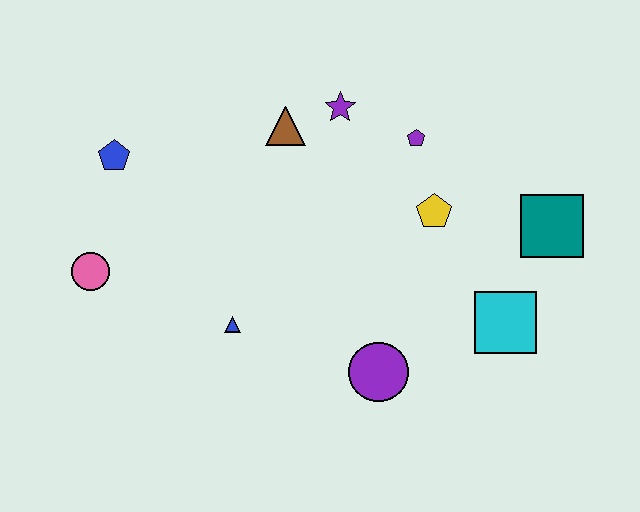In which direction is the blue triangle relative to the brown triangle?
The blue triangle is below the brown triangle.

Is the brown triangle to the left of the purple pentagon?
Yes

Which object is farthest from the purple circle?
The blue pentagon is farthest from the purple circle.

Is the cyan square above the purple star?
No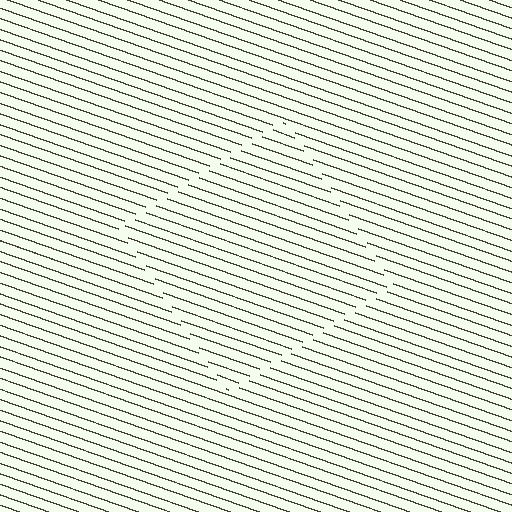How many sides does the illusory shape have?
4 sides — the line-ends trace a square.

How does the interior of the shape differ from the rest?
The interior of the shape contains the same grating, shifted by half a period — the contour is defined by the phase discontinuity where line-ends from the inner and outer gratings abut.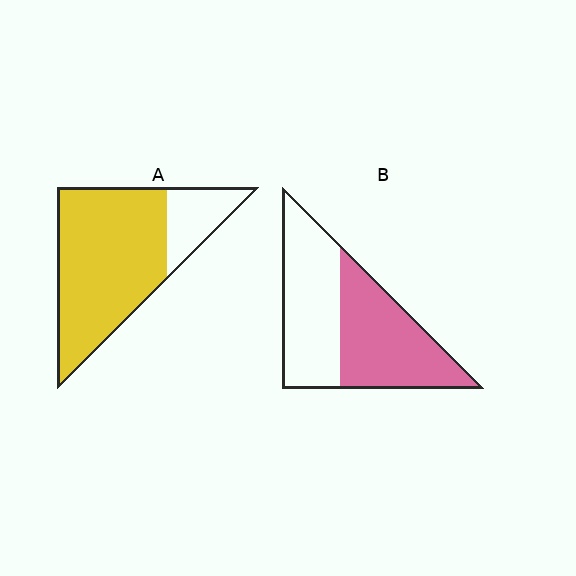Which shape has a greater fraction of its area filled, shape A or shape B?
Shape A.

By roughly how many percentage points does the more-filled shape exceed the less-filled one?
By roughly 30 percentage points (A over B).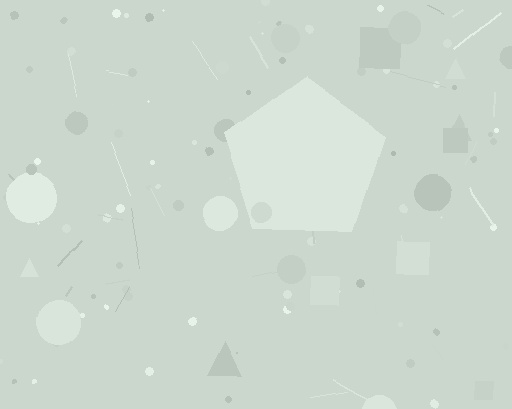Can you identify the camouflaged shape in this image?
The camouflaged shape is a pentagon.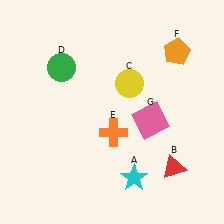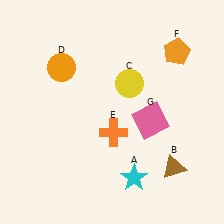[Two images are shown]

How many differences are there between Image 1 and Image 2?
There are 2 differences between the two images.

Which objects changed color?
B changed from red to brown. D changed from green to orange.